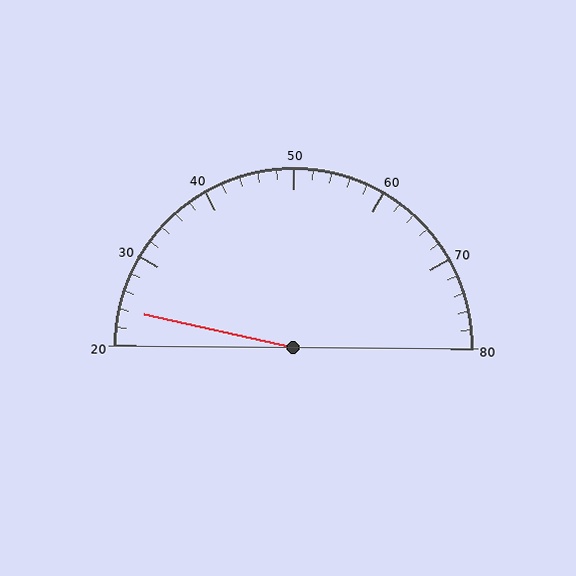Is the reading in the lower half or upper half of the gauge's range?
The reading is in the lower half of the range (20 to 80).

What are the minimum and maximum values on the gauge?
The gauge ranges from 20 to 80.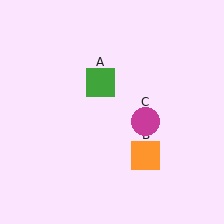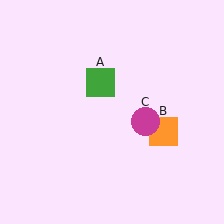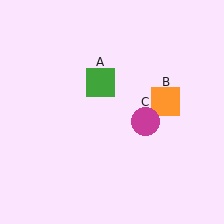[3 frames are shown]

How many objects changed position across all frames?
1 object changed position: orange square (object B).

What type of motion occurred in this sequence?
The orange square (object B) rotated counterclockwise around the center of the scene.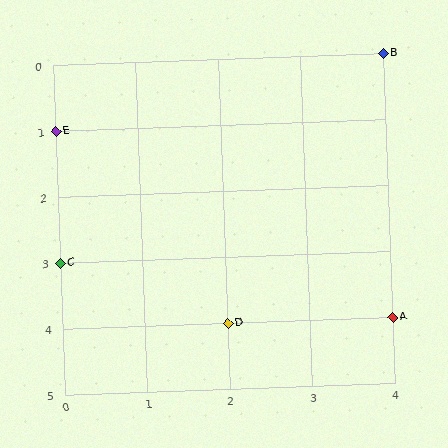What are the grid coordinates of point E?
Point E is at grid coordinates (0, 1).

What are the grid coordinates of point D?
Point D is at grid coordinates (2, 4).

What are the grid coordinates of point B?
Point B is at grid coordinates (4, 0).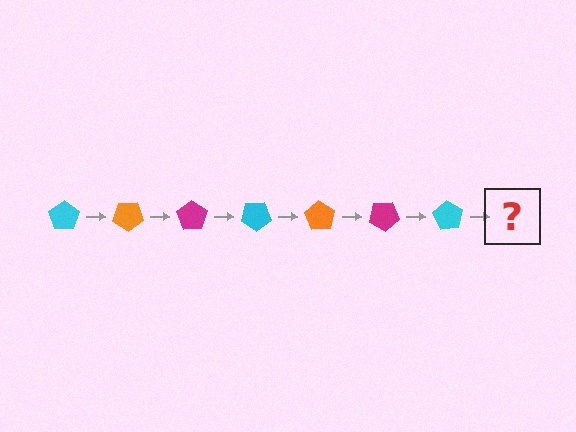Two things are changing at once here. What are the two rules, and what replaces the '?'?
The two rules are that it rotates 35 degrees each step and the color cycles through cyan, orange, and magenta. The '?' should be an orange pentagon, rotated 245 degrees from the start.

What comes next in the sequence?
The next element should be an orange pentagon, rotated 245 degrees from the start.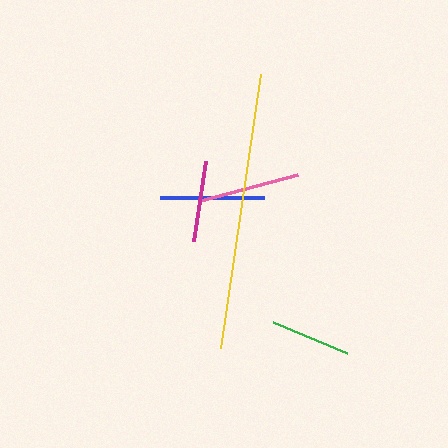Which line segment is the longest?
The yellow line is the longest at approximately 277 pixels.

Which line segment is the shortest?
The green line is the shortest at approximately 80 pixels.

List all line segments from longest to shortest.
From longest to shortest: yellow, blue, pink, magenta, green.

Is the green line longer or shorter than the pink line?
The pink line is longer than the green line.